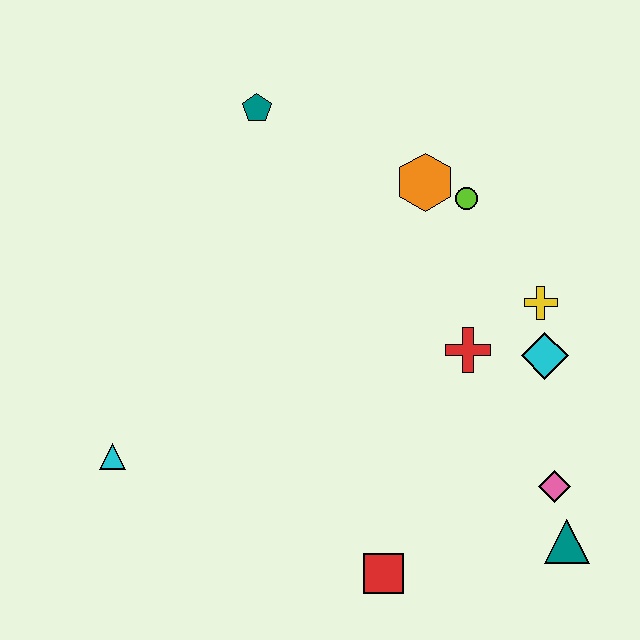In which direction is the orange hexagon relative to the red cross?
The orange hexagon is above the red cross.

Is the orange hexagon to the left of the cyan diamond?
Yes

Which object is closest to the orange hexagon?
The lime circle is closest to the orange hexagon.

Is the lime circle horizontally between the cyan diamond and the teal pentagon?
Yes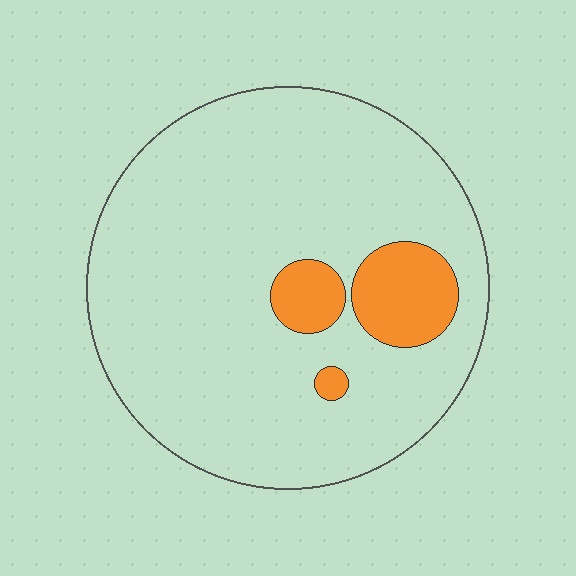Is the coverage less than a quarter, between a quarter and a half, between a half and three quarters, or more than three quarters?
Less than a quarter.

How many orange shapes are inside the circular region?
3.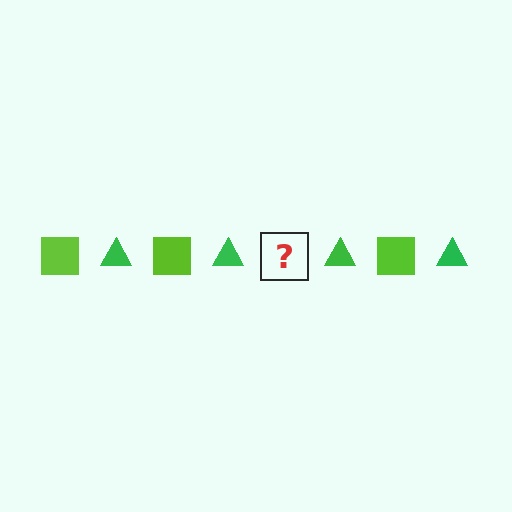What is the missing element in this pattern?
The missing element is a lime square.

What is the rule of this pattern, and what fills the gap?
The rule is that the pattern alternates between lime square and green triangle. The gap should be filled with a lime square.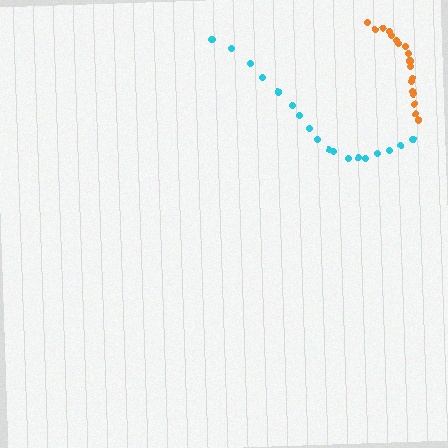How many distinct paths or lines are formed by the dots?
There are 2 distinct paths.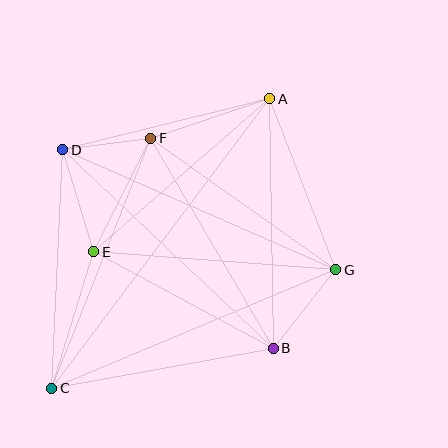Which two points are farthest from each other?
Points A and C are farthest from each other.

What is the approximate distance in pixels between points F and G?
The distance between F and G is approximately 227 pixels.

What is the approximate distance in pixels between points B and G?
The distance between B and G is approximately 100 pixels.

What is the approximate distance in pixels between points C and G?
The distance between C and G is approximately 307 pixels.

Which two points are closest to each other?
Points D and F are closest to each other.